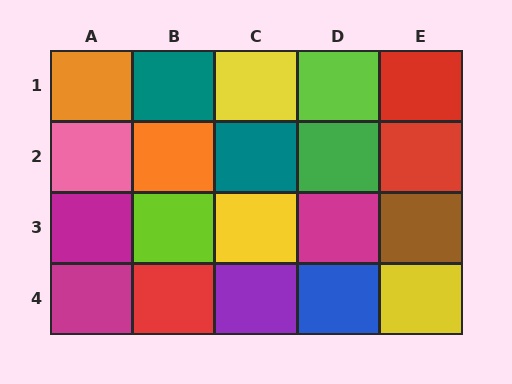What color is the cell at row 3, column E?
Brown.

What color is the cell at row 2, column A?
Pink.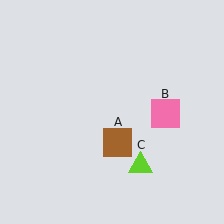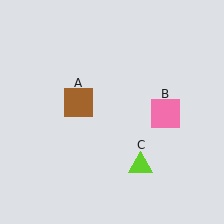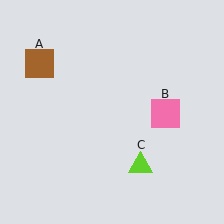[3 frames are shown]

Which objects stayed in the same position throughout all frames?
Pink square (object B) and lime triangle (object C) remained stationary.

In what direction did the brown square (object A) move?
The brown square (object A) moved up and to the left.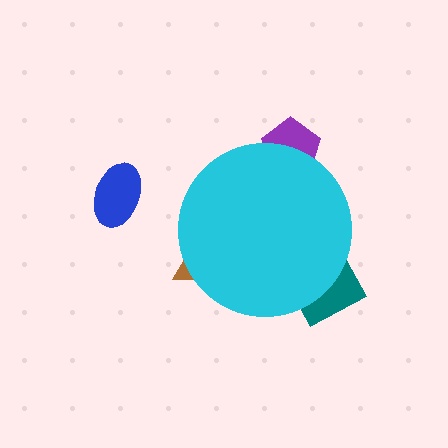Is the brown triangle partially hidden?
Yes, the brown triangle is partially hidden behind the cyan circle.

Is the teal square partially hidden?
Yes, the teal square is partially hidden behind the cyan circle.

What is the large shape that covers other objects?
A cyan circle.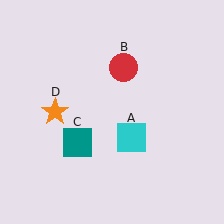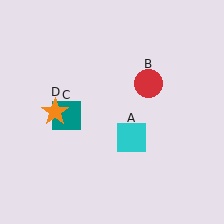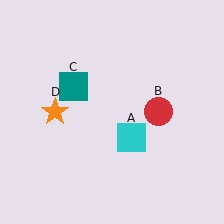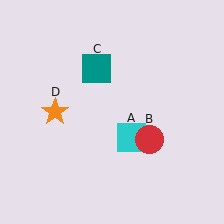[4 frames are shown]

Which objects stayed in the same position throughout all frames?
Cyan square (object A) and orange star (object D) remained stationary.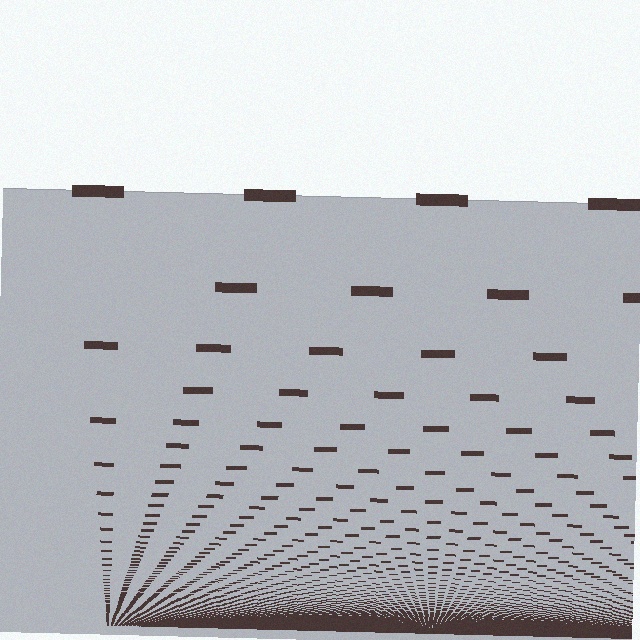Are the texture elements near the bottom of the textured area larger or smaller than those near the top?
Smaller. The gradient is inverted — elements near the bottom are smaller and denser.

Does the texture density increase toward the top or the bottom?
Density increases toward the bottom.